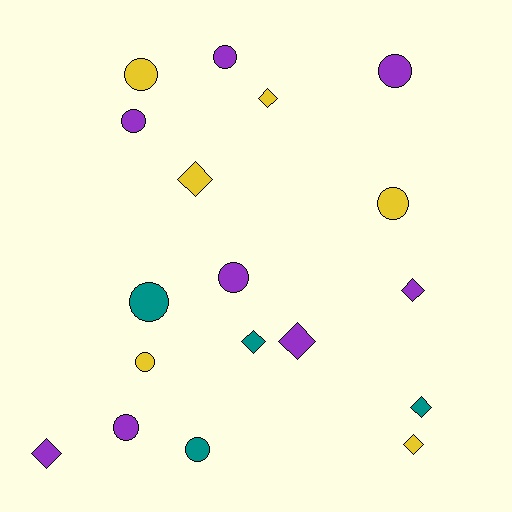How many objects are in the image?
There are 18 objects.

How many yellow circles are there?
There are 3 yellow circles.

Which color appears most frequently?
Purple, with 8 objects.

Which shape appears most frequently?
Circle, with 10 objects.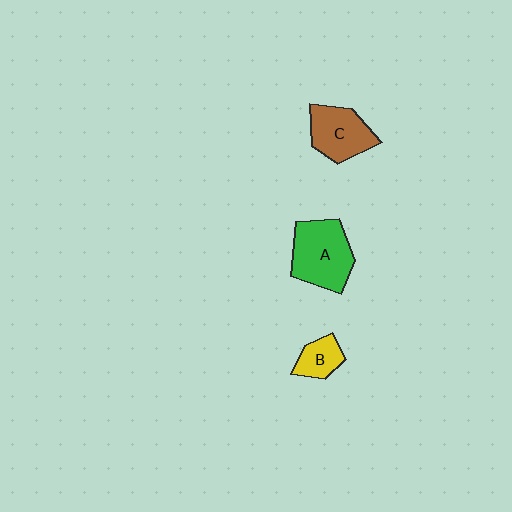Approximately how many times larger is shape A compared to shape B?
Approximately 2.3 times.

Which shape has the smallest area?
Shape B (yellow).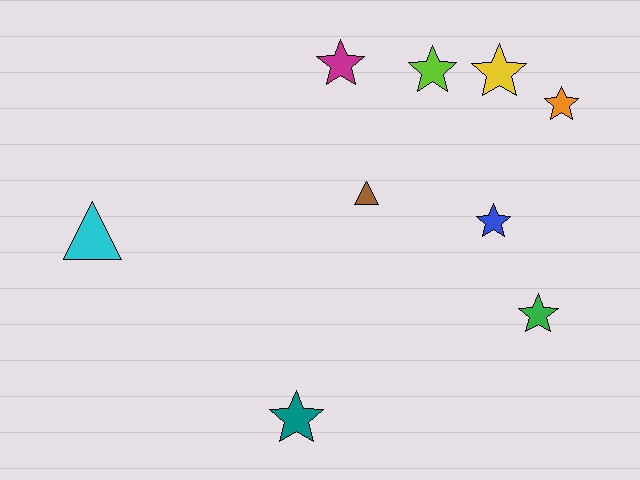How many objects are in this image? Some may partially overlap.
There are 9 objects.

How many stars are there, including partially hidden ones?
There are 7 stars.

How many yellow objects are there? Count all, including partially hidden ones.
There is 1 yellow object.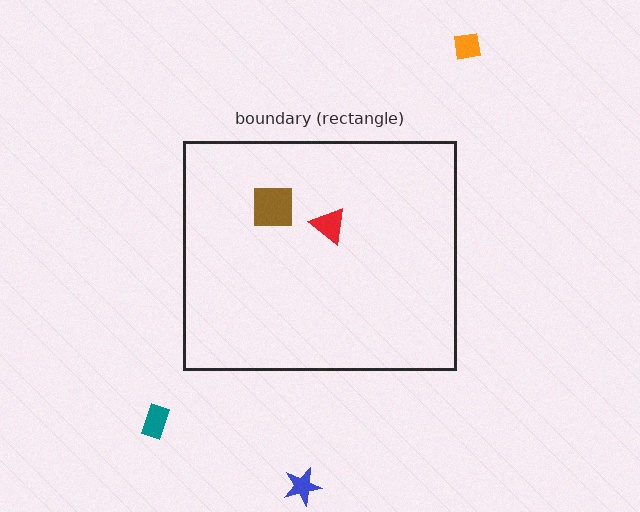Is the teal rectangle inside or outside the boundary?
Outside.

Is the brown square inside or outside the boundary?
Inside.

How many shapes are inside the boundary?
2 inside, 3 outside.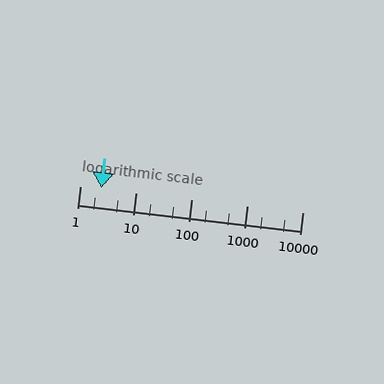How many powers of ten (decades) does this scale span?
The scale spans 4 decades, from 1 to 10000.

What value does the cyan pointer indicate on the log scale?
The pointer indicates approximately 2.4.